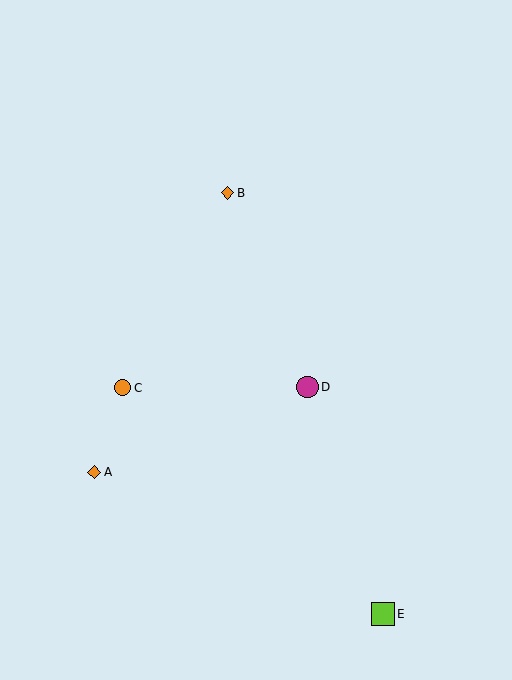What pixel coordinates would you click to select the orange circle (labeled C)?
Click at (123, 388) to select the orange circle C.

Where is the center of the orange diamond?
The center of the orange diamond is at (227, 193).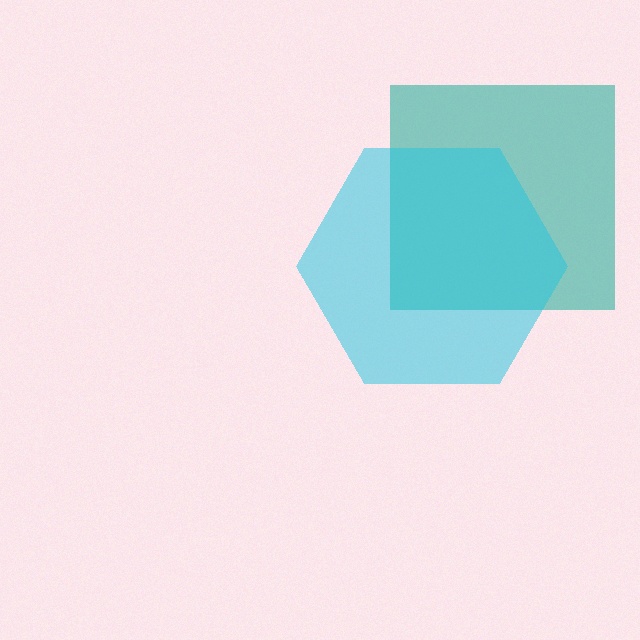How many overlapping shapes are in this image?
There are 2 overlapping shapes in the image.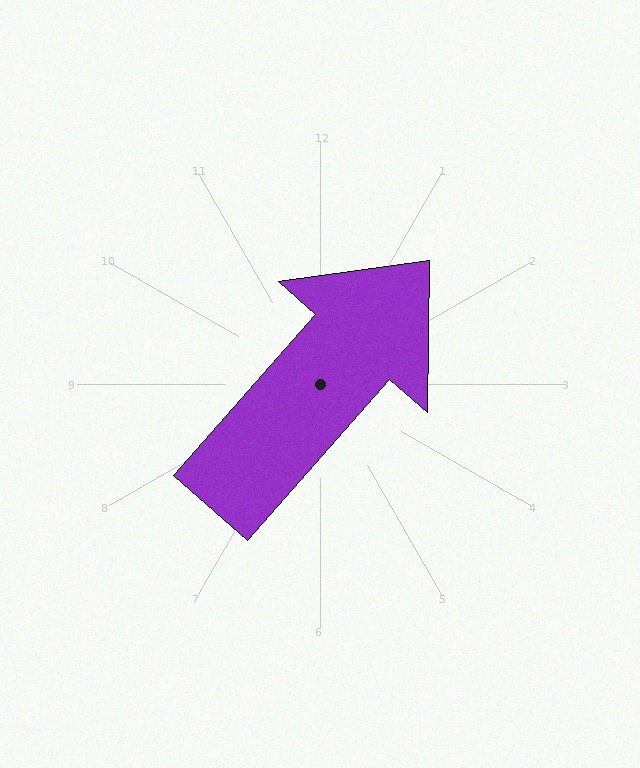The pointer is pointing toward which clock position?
Roughly 1 o'clock.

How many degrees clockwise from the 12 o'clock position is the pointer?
Approximately 41 degrees.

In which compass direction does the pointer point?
Northeast.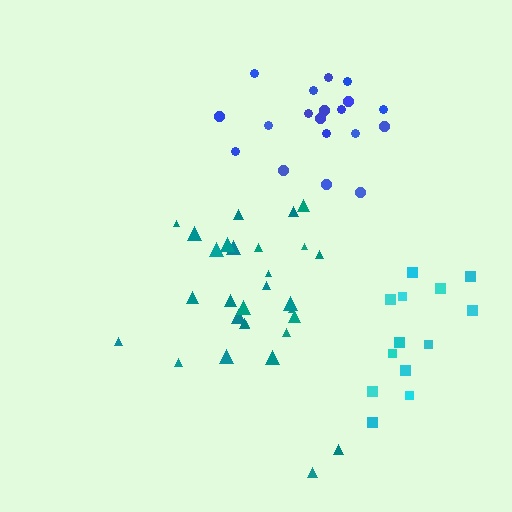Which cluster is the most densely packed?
Cyan.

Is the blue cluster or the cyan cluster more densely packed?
Cyan.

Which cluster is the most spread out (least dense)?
Teal.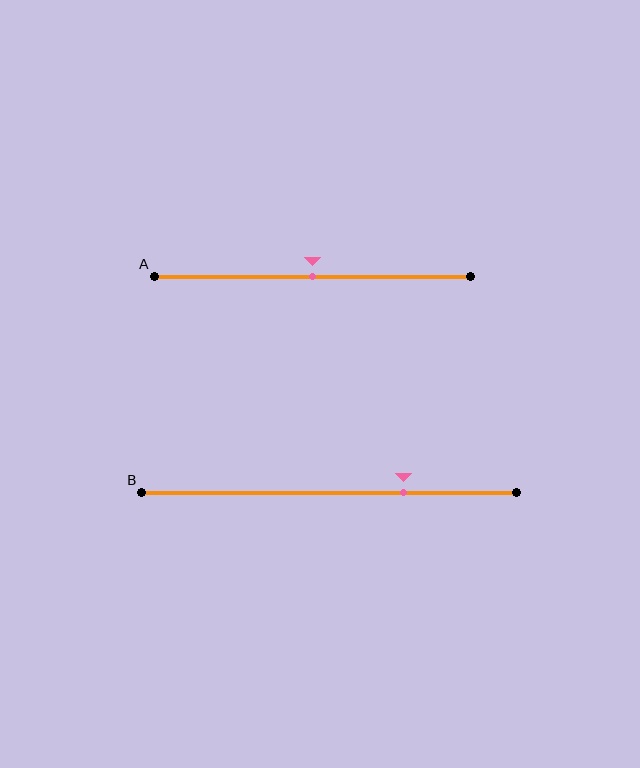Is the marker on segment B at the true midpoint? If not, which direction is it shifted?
No, the marker on segment B is shifted to the right by about 20% of the segment length.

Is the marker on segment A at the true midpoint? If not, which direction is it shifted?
Yes, the marker on segment A is at the true midpoint.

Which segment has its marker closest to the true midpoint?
Segment A has its marker closest to the true midpoint.